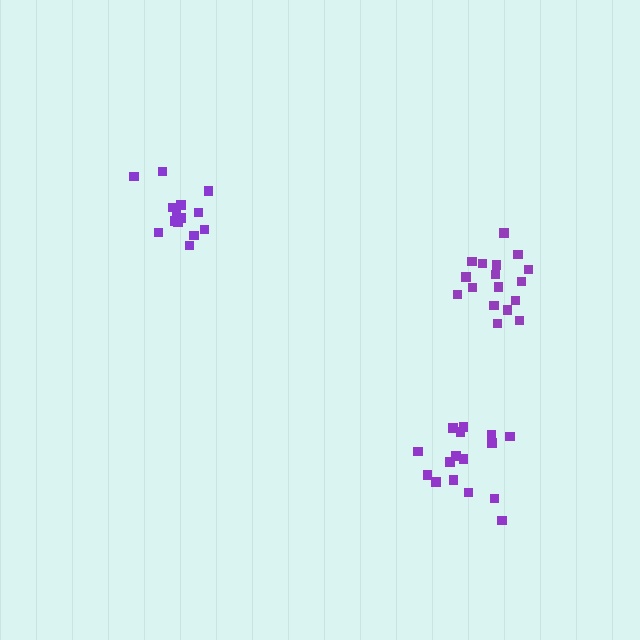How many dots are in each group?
Group 1: 14 dots, Group 2: 17 dots, Group 3: 16 dots (47 total).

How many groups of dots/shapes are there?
There are 3 groups.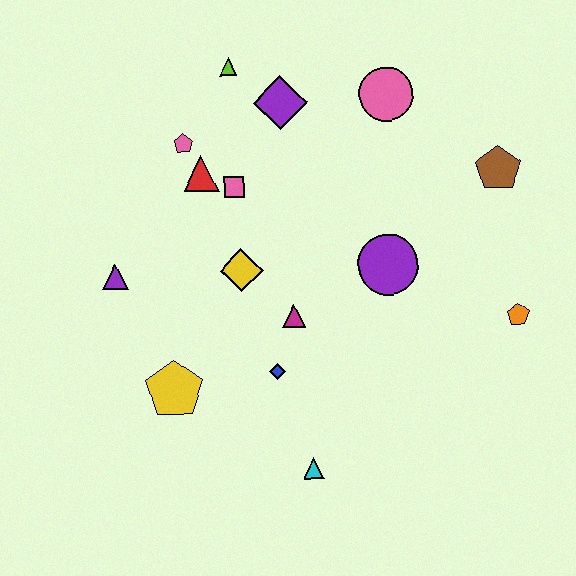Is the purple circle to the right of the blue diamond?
Yes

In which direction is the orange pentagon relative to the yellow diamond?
The orange pentagon is to the right of the yellow diamond.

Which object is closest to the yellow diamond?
The magenta triangle is closest to the yellow diamond.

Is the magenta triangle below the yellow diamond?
Yes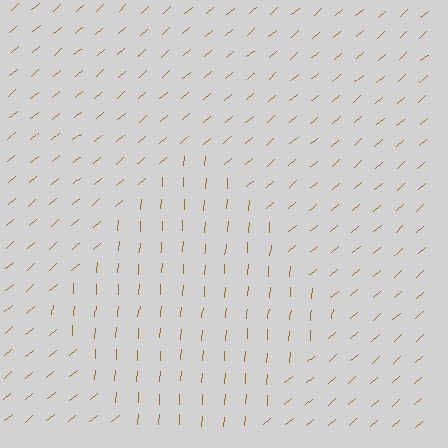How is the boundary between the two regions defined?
The boundary is defined purely by a change in line orientation (approximately 45 degrees difference). All lines are the same color and thickness.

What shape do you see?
I see a diamond.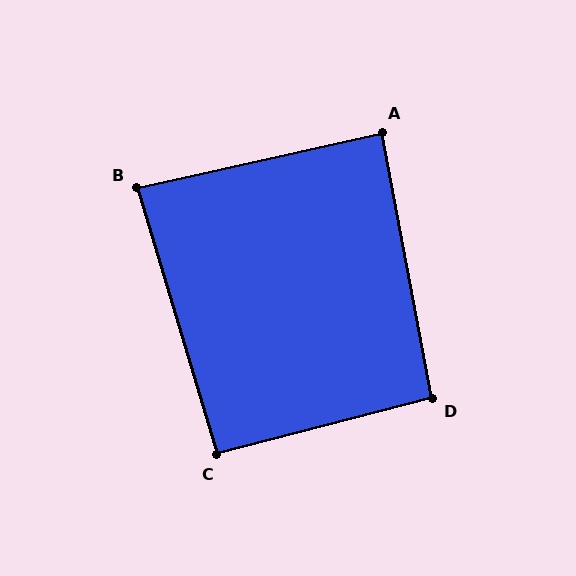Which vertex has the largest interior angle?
D, at approximately 94 degrees.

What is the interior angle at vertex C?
Approximately 92 degrees (approximately right).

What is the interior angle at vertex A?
Approximately 88 degrees (approximately right).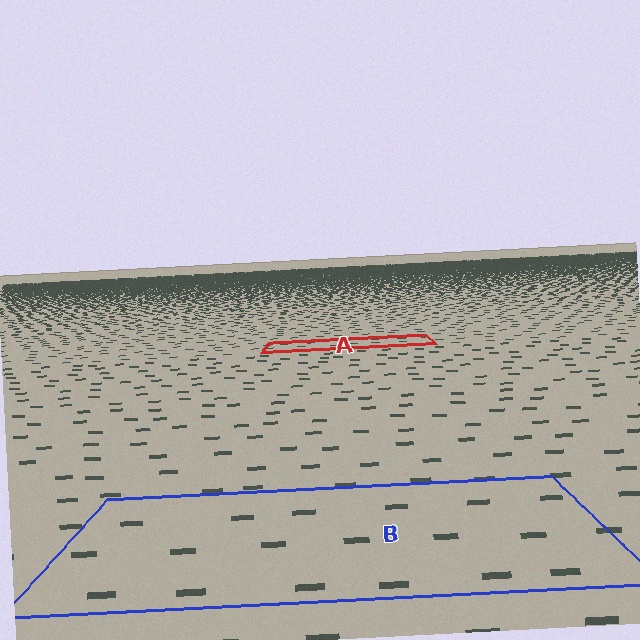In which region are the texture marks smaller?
The texture marks are smaller in region A, because it is farther away.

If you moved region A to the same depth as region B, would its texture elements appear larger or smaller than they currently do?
They would appear larger. At a closer depth, the same texture elements are projected at a bigger on-screen size.